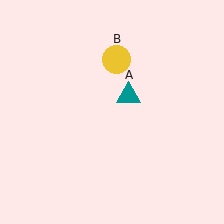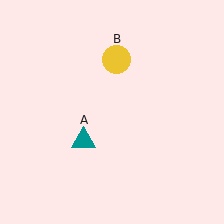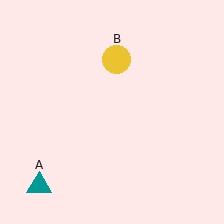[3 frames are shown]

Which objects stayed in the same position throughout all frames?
Yellow circle (object B) remained stationary.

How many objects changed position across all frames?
1 object changed position: teal triangle (object A).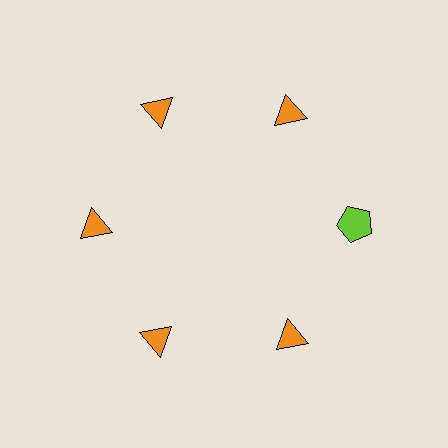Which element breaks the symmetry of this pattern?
The lime pentagon at roughly the 3 o'clock position breaks the symmetry. All other shapes are orange triangles.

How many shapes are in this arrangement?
There are 6 shapes arranged in a ring pattern.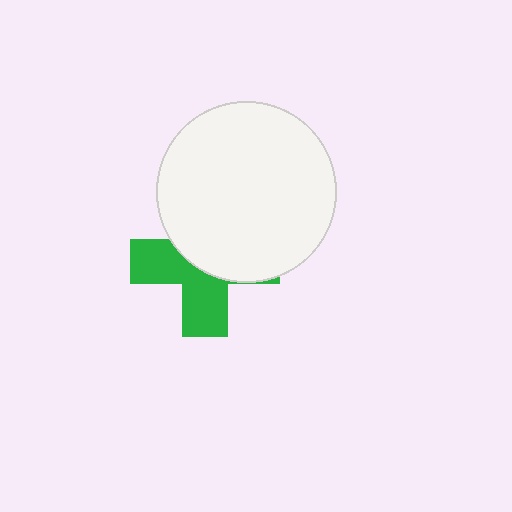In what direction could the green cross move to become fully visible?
The green cross could move down. That would shift it out from behind the white circle entirely.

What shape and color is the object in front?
The object in front is a white circle.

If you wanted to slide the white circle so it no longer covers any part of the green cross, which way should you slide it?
Slide it up — that is the most direct way to separate the two shapes.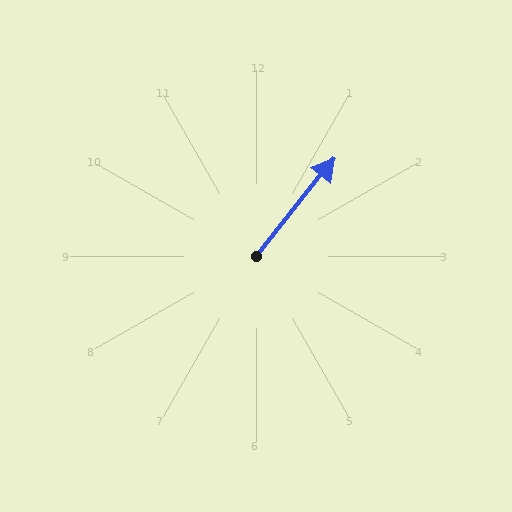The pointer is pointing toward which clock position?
Roughly 1 o'clock.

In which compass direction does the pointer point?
Northeast.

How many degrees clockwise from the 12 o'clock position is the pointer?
Approximately 39 degrees.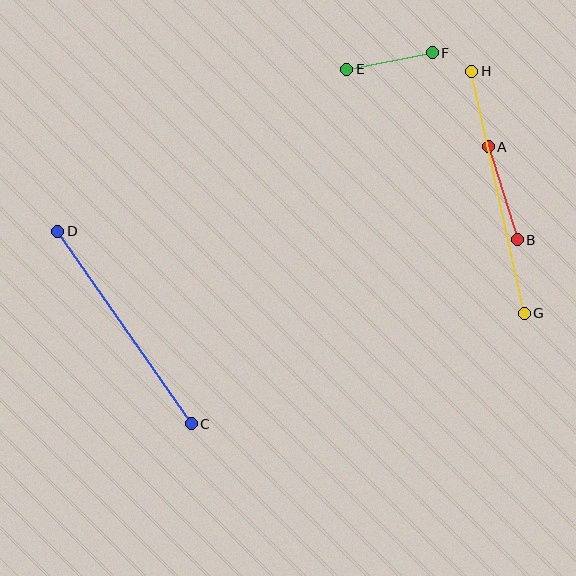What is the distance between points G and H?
The distance is approximately 248 pixels.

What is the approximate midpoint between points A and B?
The midpoint is at approximately (503, 193) pixels.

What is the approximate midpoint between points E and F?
The midpoint is at approximately (390, 61) pixels.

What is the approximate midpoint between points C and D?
The midpoint is at approximately (124, 327) pixels.